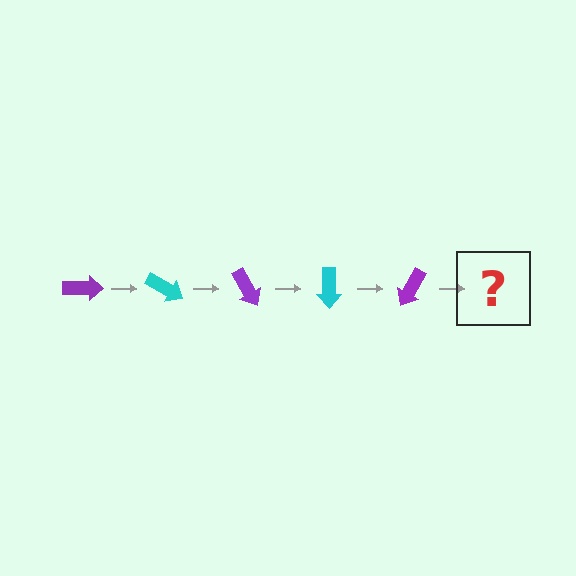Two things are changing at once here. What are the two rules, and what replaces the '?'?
The two rules are that it rotates 30 degrees each step and the color cycles through purple and cyan. The '?' should be a cyan arrow, rotated 150 degrees from the start.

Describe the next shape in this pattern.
It should be a cyan arrow, rotated 150 degrees from the start.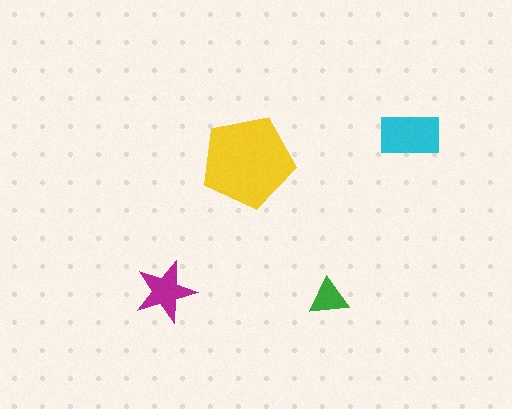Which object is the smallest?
The green triangle.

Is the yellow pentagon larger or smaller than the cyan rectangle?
Larger.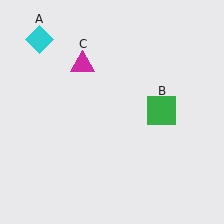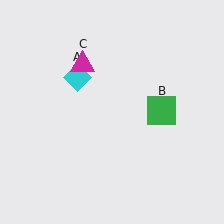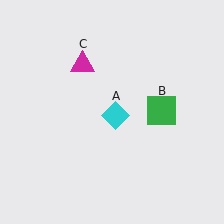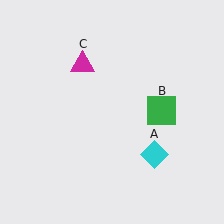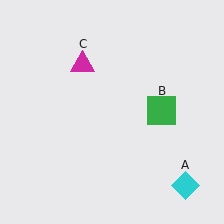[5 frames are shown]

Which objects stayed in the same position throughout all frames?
Green square (object B) and magenta triangle (object C) remained stationary.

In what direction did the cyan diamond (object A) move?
The cyan diamond (object A) moved down and to the right.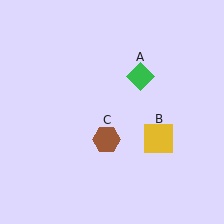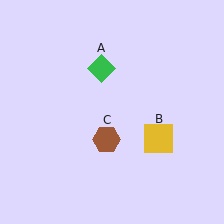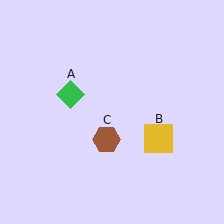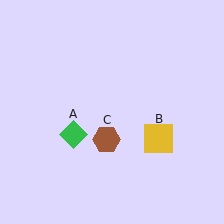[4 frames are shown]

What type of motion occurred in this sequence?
The green diamond (object A) rotated counterclockwise around the center of the scene.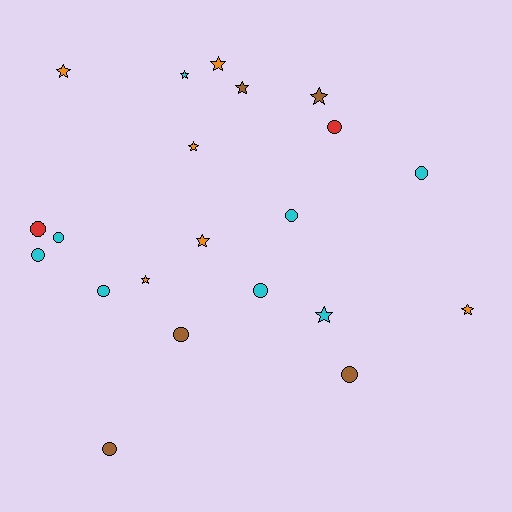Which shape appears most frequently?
Circle, with 11 objects.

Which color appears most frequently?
Cyan, with 8 objects.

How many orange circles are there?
There are no orange circles.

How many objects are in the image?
There are 21 objects.